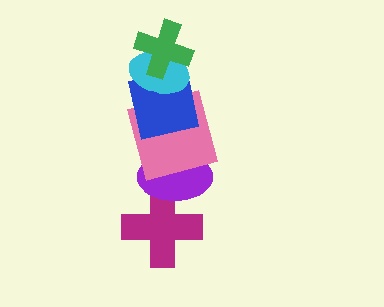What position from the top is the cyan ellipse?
The cyan ellipse is 2nd from the top.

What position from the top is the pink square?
The pink square is 4th from the top.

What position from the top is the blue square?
The blue square is 3rd from the top.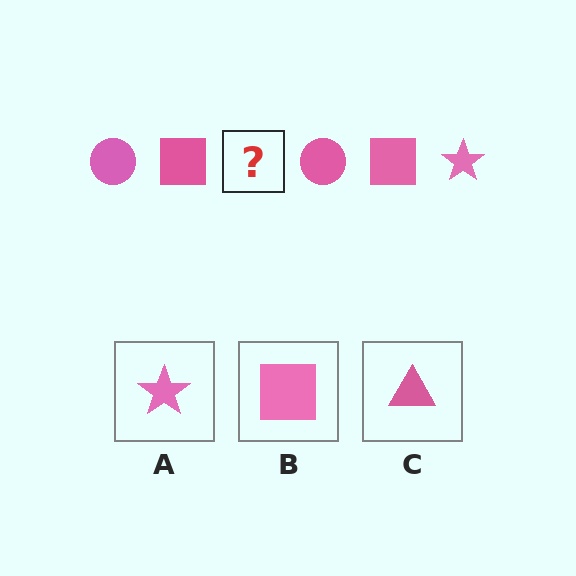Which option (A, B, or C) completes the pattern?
A.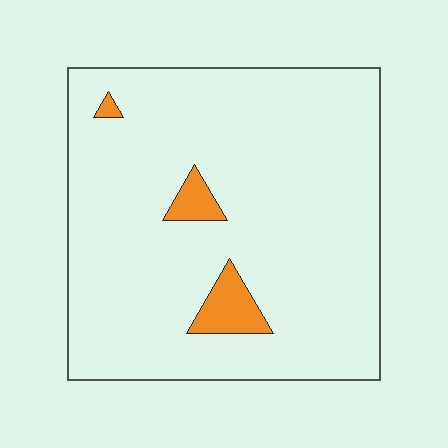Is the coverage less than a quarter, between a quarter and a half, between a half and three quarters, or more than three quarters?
Less than a quarter.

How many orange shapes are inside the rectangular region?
3.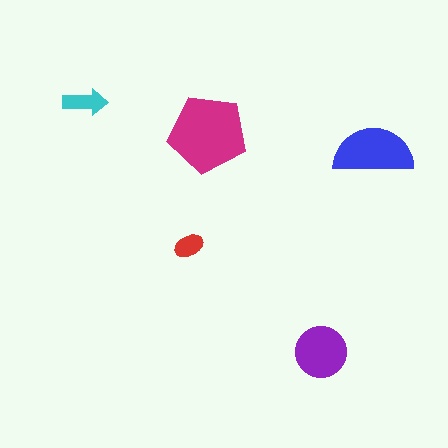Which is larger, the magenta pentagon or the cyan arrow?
The magenta pentagon.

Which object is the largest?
The magenta pentagon.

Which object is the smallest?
The red ellipse.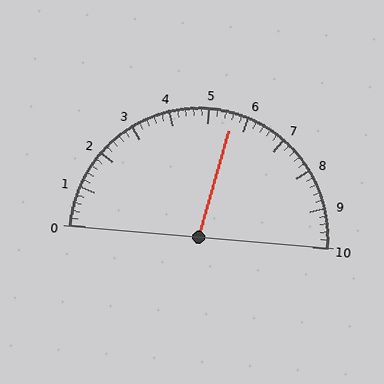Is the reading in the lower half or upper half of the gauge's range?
The reading is in the upper half of the range (0 to 10).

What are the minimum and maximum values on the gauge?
The gauge ranges from 0 to 10.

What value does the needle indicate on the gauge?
The needle indicates approximately 5.6.